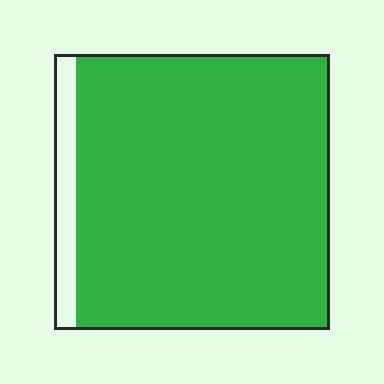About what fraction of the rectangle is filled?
About nine tenths (9/10).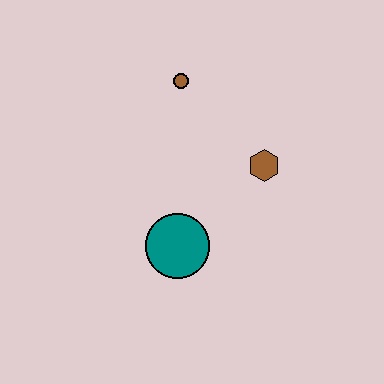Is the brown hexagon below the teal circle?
No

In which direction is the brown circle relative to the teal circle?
The brown circle is above the teal circle.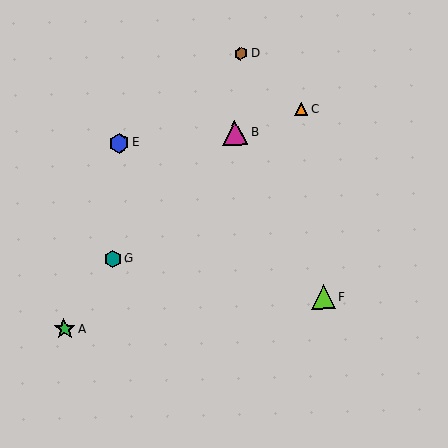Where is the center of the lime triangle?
The center of the lime triangle is at (324, 297).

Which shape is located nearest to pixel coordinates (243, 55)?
The brown hexagon (labeled D) at (241, 53) is nearest to that location.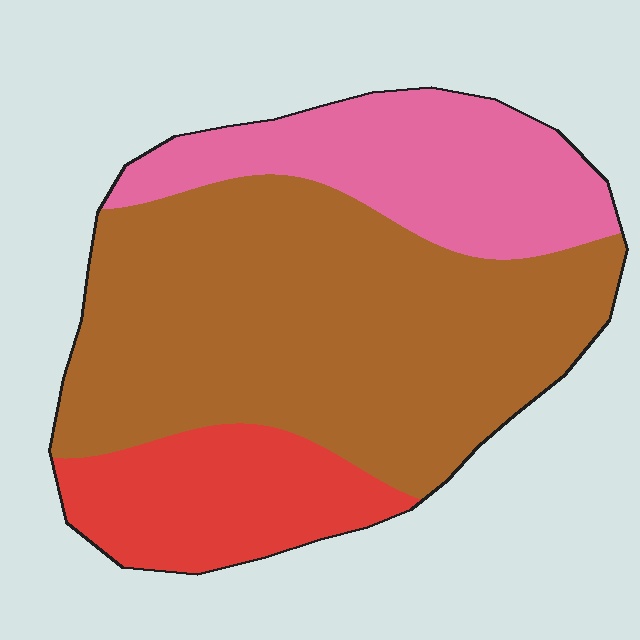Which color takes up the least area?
Red, at roughly 20%.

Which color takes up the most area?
Brown, at roughly 60%.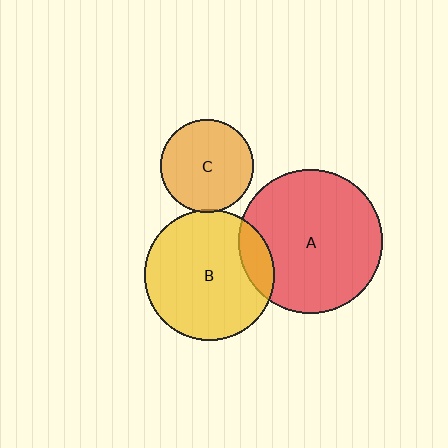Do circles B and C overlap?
Yes.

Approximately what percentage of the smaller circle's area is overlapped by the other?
Approximately 5%.